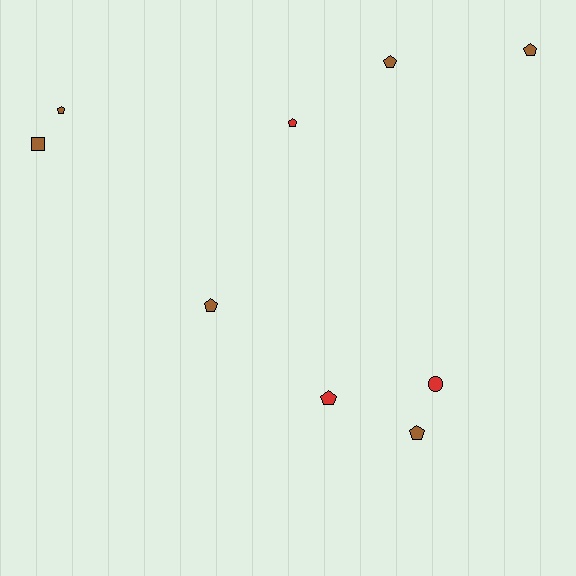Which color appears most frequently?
Brown, with 6 objects.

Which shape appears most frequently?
Pentagon, with 7 objects.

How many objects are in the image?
There are 9 objects.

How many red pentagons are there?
There are 2 red pentagons.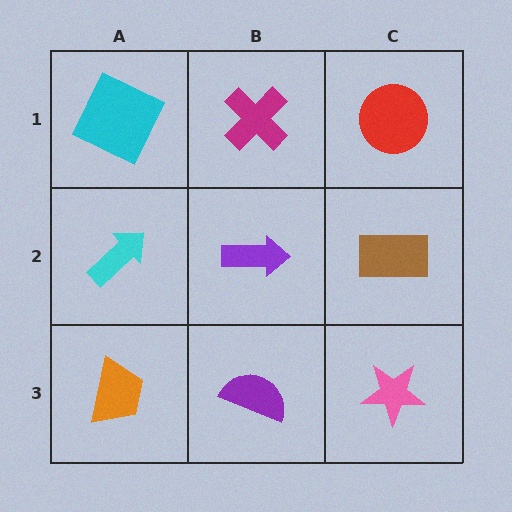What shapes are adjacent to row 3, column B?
A purple arrow (row 2, column B), an orange trapezoid (row 3, column A), a pink star (row 3, column C).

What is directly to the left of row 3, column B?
An orange trapezoid.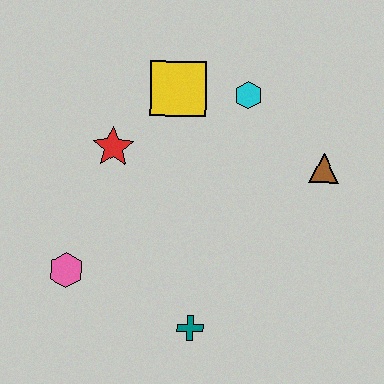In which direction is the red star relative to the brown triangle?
The red star is to the left of the brown triangle.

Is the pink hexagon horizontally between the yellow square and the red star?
No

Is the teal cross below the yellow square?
Yes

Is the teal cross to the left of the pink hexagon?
No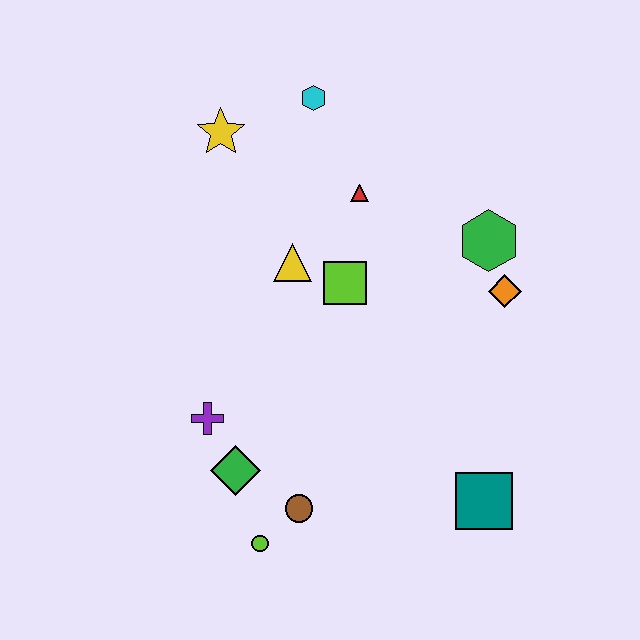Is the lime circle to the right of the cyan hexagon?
No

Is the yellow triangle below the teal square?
No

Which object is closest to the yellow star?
The cyan hexagon is closest to the yellow star.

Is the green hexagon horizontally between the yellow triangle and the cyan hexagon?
No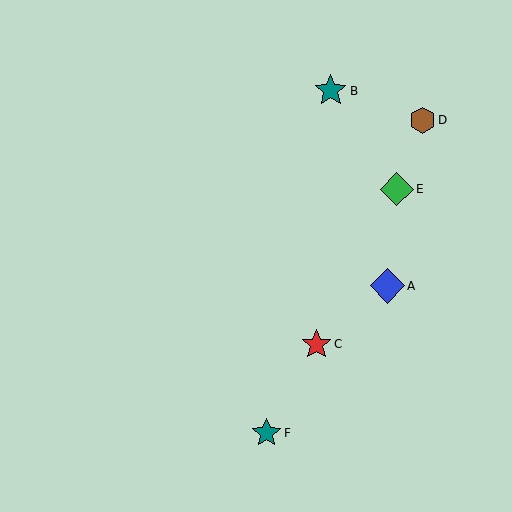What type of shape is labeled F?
Shape F is a teal star.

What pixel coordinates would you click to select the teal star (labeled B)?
Click at (331, 91) to select the teal star B.